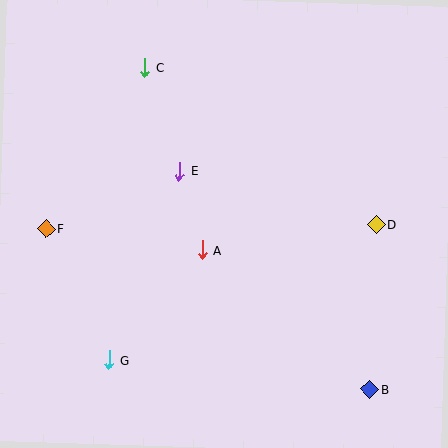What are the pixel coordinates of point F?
Point F is at (46, 229).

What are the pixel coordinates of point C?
Point C is at (144, 68).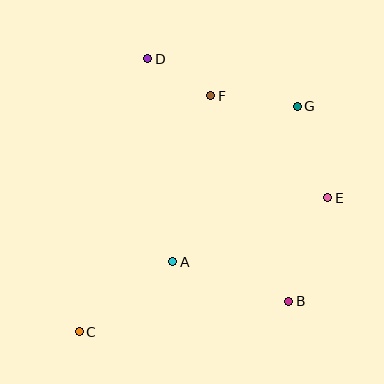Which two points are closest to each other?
Points D and F are closest to each other.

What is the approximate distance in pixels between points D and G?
The distance between D and G is approximately 157 pixels.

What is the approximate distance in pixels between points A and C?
The distance between A and C is approximately 117 pixels.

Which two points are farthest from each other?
Points C and G are farthest from each other.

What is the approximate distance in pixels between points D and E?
The distance between D and E is approximately 227 pixels.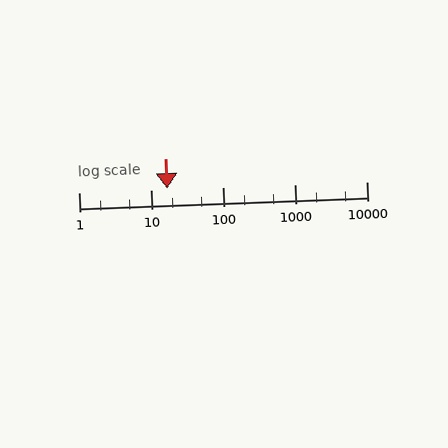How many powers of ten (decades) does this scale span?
The scale spans 4 decades, from 1 to 10000.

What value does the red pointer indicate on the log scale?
The pointer indicates approximately 17.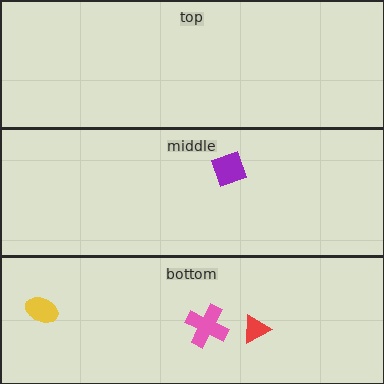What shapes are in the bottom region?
The pink cross, the yellow ellipse, the red triangle.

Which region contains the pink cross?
The bottom region.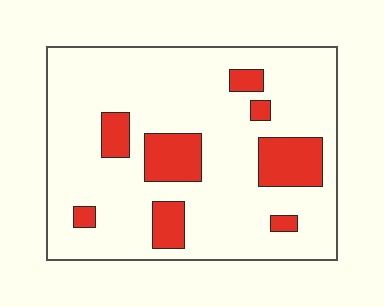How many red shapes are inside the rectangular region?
8.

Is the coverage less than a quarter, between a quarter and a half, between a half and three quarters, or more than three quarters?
Less than a quarter.